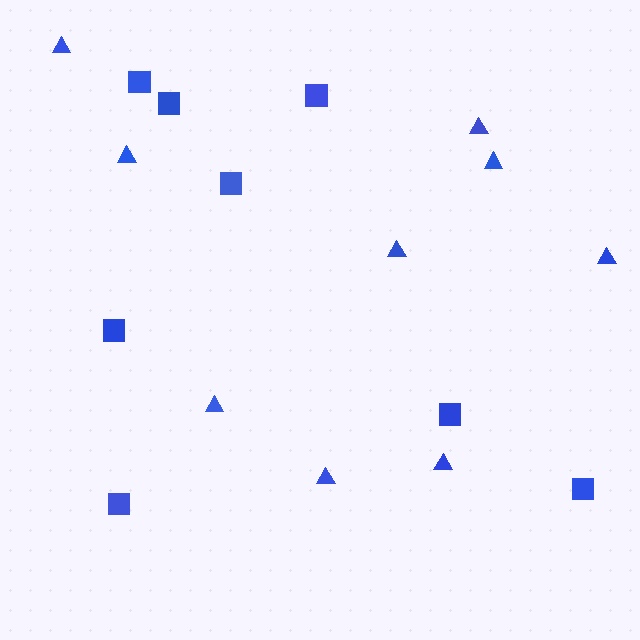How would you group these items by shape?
There are 2 groups: one group of squares (8) and one group of triangles (9).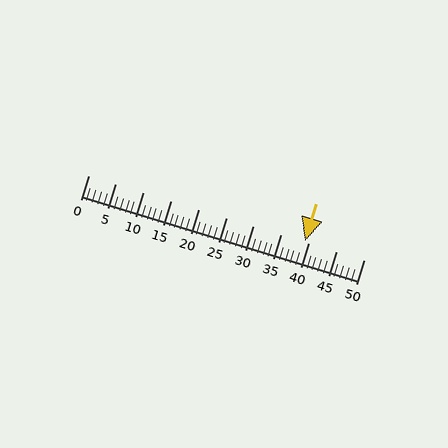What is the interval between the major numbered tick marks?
The major tick marks are spaced 5 units apart.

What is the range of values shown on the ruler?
The ruler shows values from 0 to 50.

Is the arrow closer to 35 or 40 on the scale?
The arrow is closer to 40.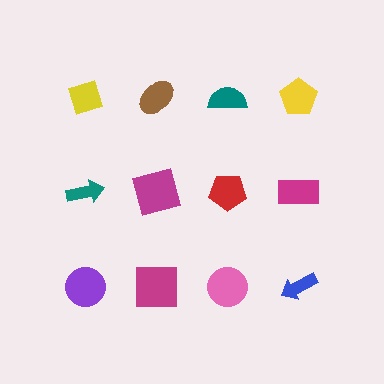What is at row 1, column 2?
A brown ellipse.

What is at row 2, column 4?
A magenta rectangle.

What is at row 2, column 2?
A magenta square.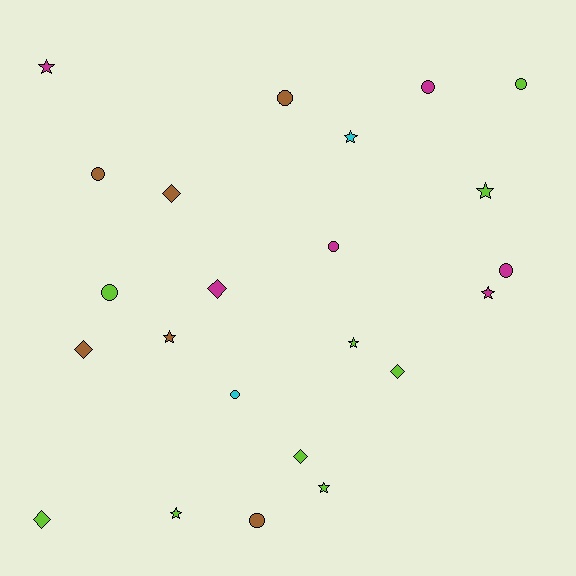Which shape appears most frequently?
Circle, with 9 objects.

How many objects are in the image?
There are 23 objects.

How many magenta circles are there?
There are 3 magenta circles.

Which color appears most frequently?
Lime, with 9 objects.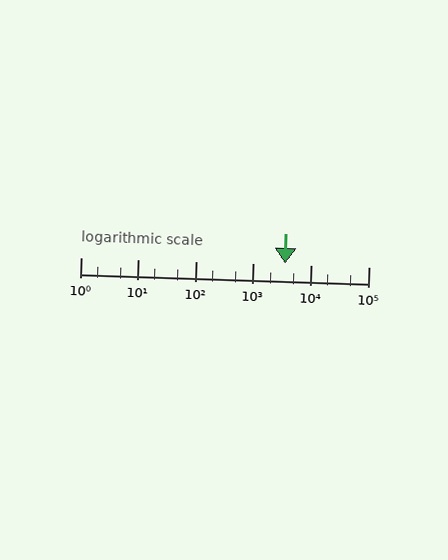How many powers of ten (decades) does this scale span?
The scale spans 5 decades, from 1 to 100000.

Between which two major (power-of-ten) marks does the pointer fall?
The pointer is between 1000 and 10000.